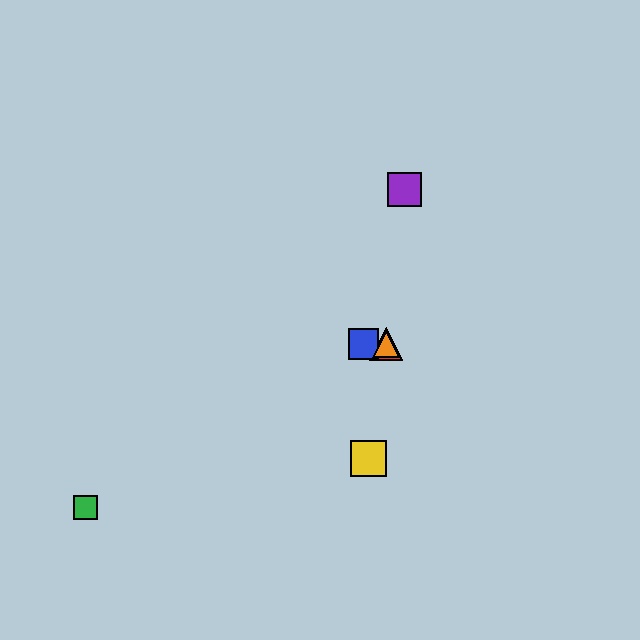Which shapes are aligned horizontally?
The red triangle, the blue square, the orange triangle are aligned horizontally.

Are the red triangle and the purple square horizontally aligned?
No, the red triangle is at y≈344 and the purple square is at y≈189.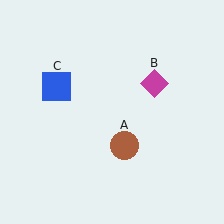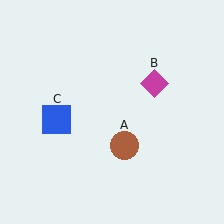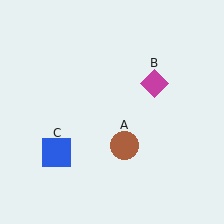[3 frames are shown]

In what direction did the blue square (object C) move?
The blue square (object C) moved down.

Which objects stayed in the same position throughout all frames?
Brown circle (object A) and magenta diamond (object B) remained stationary.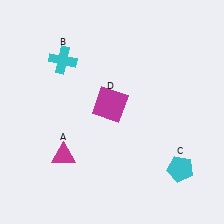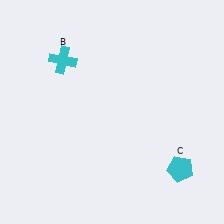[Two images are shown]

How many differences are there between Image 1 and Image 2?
There are 2 differences between the two images.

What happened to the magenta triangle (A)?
The magenta triangle (A) was removed in Image 2. It was in the bottom-left area of Image 1.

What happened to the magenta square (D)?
The magenta square (D) was removed in Image 2. It was in the top-left area of Image 1.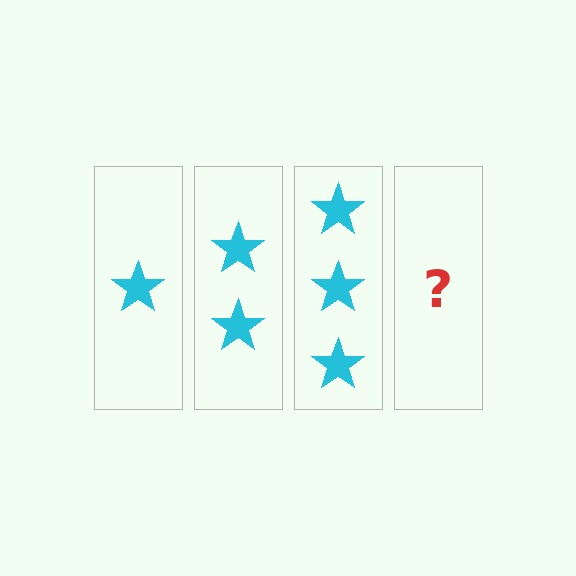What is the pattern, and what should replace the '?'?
The pattern is that each step adds one more star. The '?' should be 4 stars.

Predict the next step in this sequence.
The next step is 4 stars.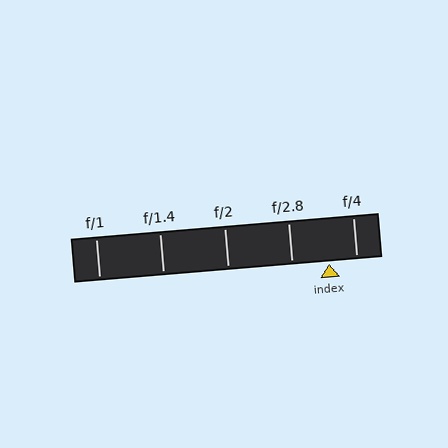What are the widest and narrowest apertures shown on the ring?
The widest aperture shown is f/1 and the narrowest is f/4.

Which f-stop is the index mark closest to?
The index mark is closest to f/4.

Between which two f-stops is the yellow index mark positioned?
The index mark is between f/2.8 and f/4.